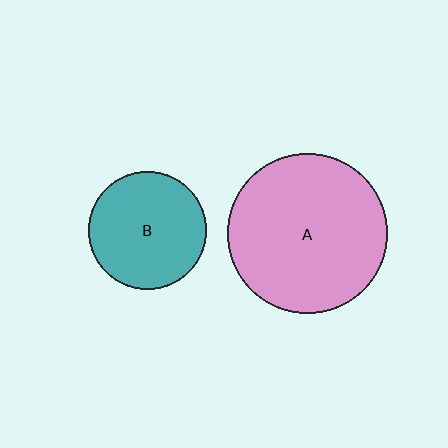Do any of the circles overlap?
No, none of the circles overlap.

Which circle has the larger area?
Circle A (pink).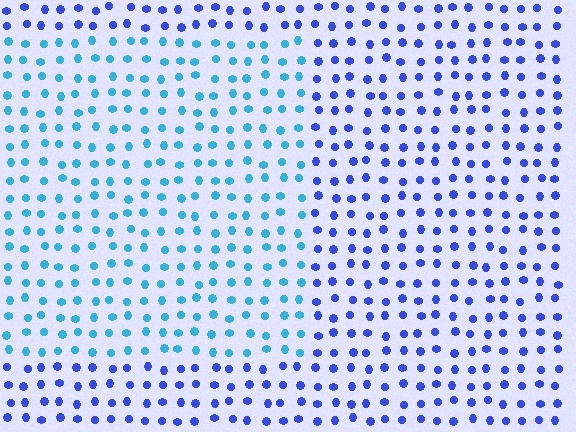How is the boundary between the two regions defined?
The boundary is defined purely by a slight shift in hue (about 39 degrees). Spacing, size, and orientation are identical on both sides.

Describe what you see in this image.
The image is filled with small blue elements in a uniform arrangement. A rectangle-shaped region is visible where the elements are tinted to a slightly different hue, forming a subtle color boundary.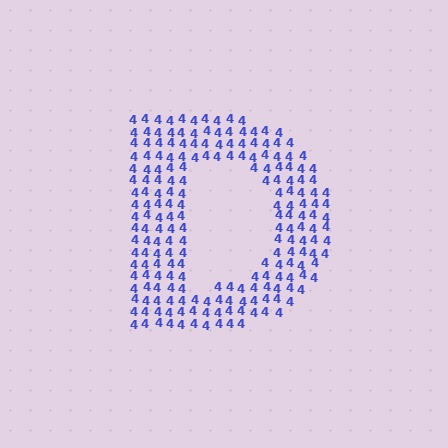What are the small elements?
The small elements are digit 4's.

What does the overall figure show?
The overall figure shows the letter D.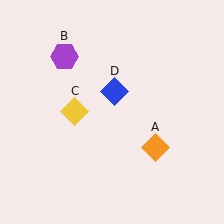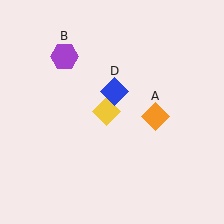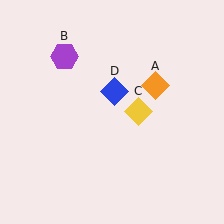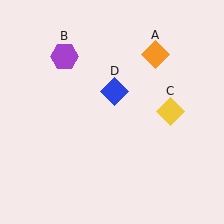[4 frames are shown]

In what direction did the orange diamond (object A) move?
The orange diamond (object A) moved up.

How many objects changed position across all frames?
2 objects changed position: orange diamond (object A), yellow diamond (object C).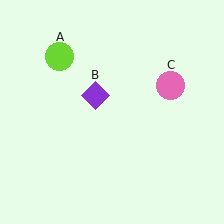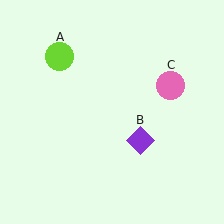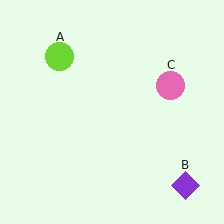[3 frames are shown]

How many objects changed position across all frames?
1 object changed position: purple diamond (object B).